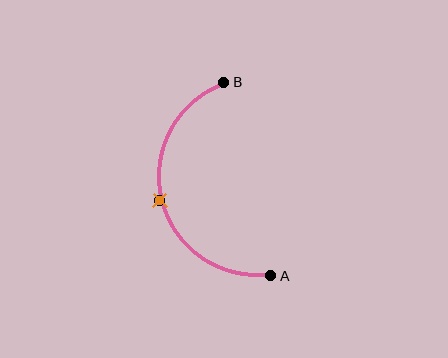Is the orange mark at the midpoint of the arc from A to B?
Yes. The orange mark lies on the arc at equal arc-length from both A and B — it is the arc midpoint.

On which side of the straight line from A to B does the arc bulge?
The arc bulges to the left of the straight line connecting A and B.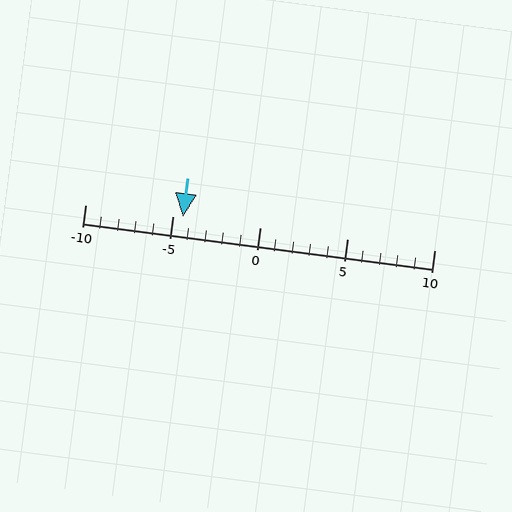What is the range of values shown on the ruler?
The ruler shows values from -10 to 10.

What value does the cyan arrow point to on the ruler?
The cyan arrow points to approximately -4.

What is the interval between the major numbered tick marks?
The major tick marks are spaced 5 units apart.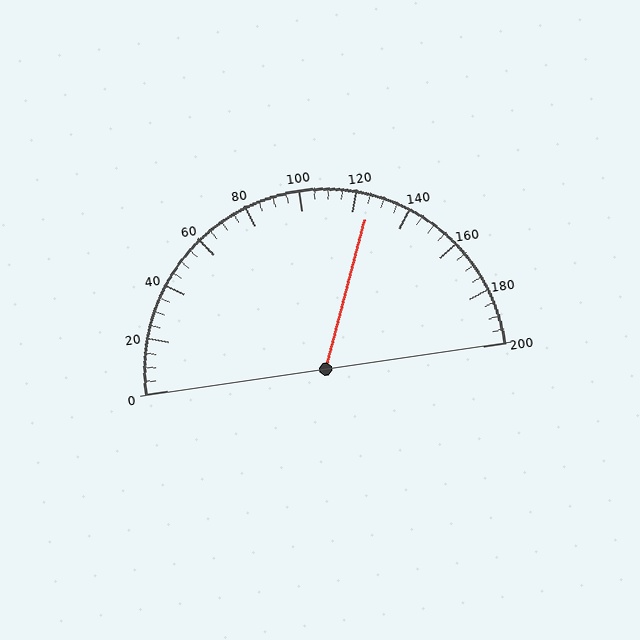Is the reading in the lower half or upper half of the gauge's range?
The reading is in the upper half of the range (0 to 200).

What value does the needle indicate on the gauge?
The needle indicates approximately 125.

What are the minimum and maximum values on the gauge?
The gauge ranges from 0 to 200.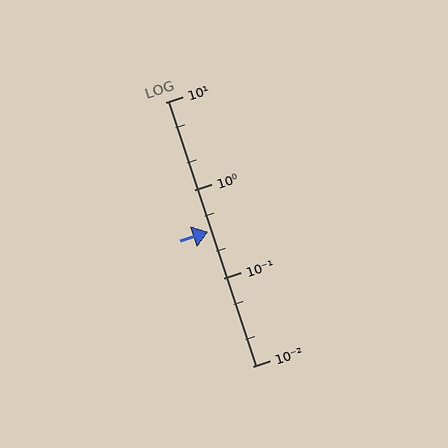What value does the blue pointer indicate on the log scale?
The pointer indicates approximately 0.34.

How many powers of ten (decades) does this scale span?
The scale spans 3 decades, from 0.01 to 10.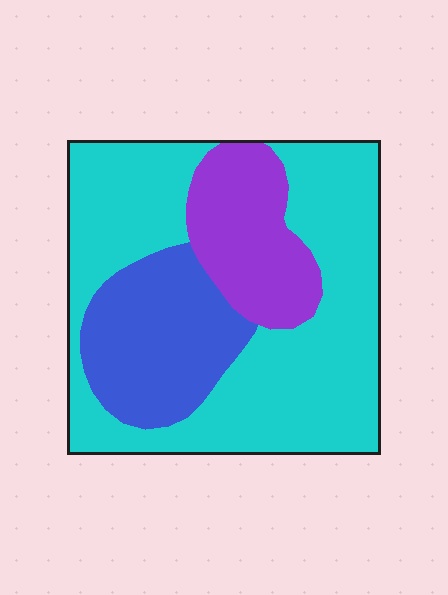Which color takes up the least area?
Purple, at roughly 20%.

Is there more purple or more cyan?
Cyan.